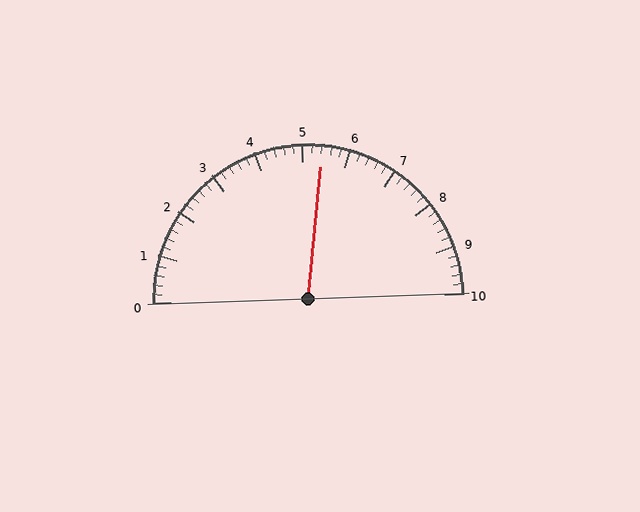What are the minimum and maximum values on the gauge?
The gauge ranges from 0 to 10.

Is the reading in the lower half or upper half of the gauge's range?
The reading is in the upper half of the range (0 to 10).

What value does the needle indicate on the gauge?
The needle indicates approximately 5.4.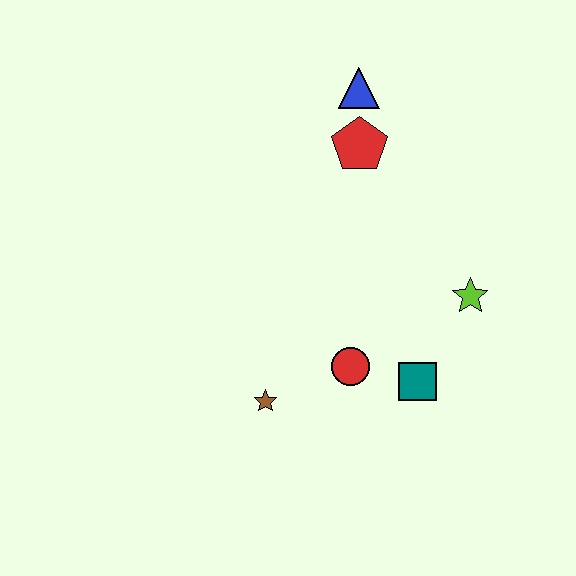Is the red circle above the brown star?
Yes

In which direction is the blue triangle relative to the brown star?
The blue triangle is above the brown star.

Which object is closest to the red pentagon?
The blue triangle is closest to the red pentagon.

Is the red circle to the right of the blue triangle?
No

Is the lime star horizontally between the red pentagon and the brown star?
No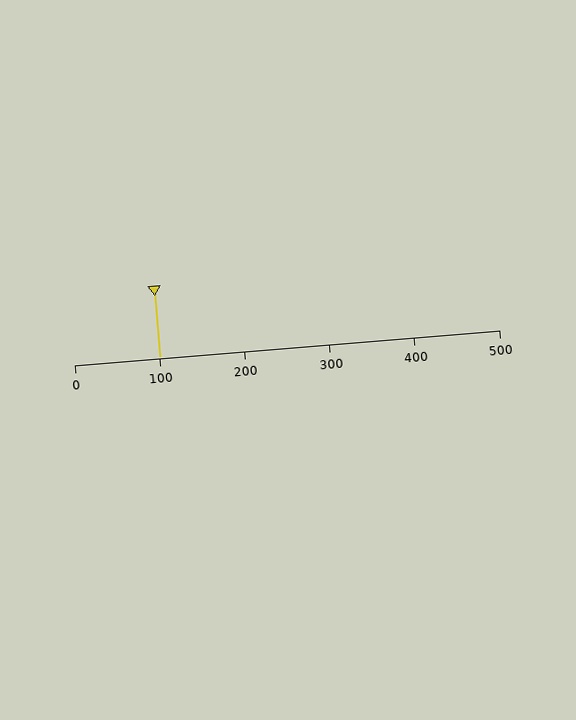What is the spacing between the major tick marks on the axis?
The major ticks are spaced 100 apart.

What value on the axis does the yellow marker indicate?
The marker indicates approximately 100.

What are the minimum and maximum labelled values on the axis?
The axis runs from 0 to 500.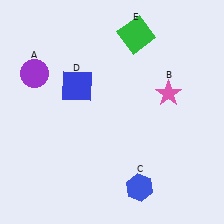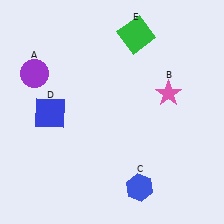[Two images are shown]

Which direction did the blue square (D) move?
The blue square (D) moved down.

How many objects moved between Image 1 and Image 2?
1 object moved between the two images.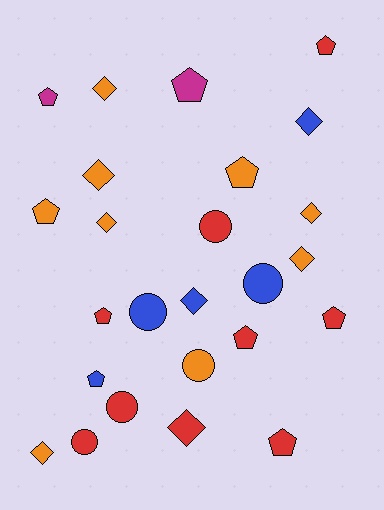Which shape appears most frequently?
Pentagon, with 10 objects.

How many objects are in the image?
There are 25 objects.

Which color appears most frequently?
Red, with 9 objects.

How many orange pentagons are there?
There are 2 orange pentagons.